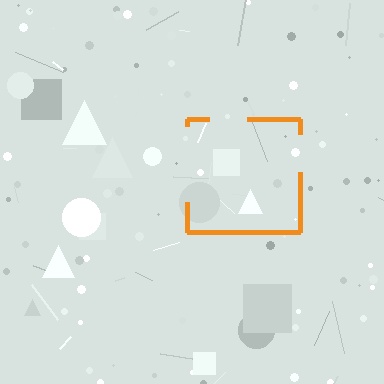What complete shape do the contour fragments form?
The contour fragments form a square.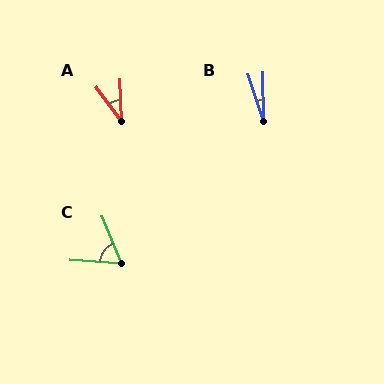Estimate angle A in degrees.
Approximately 35 degrees.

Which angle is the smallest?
B, at approximately 18 degrees.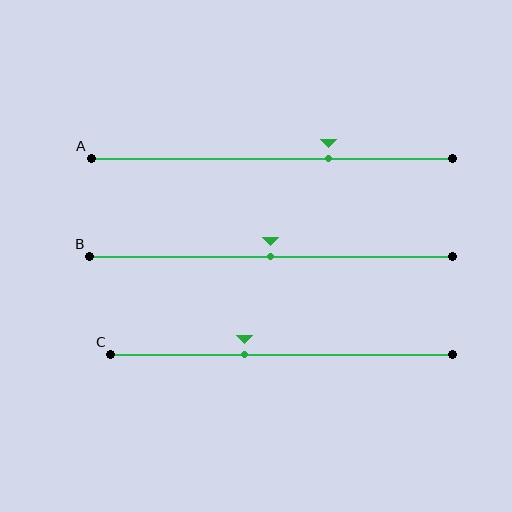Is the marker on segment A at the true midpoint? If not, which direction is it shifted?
No, the marker on segment A is shifted to the right by about 16% of the segment length.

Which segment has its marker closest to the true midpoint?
Segment B has its marker closest to the true midpoint.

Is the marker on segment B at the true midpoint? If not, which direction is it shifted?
Yes, the marker on segment B is at the true midpoint.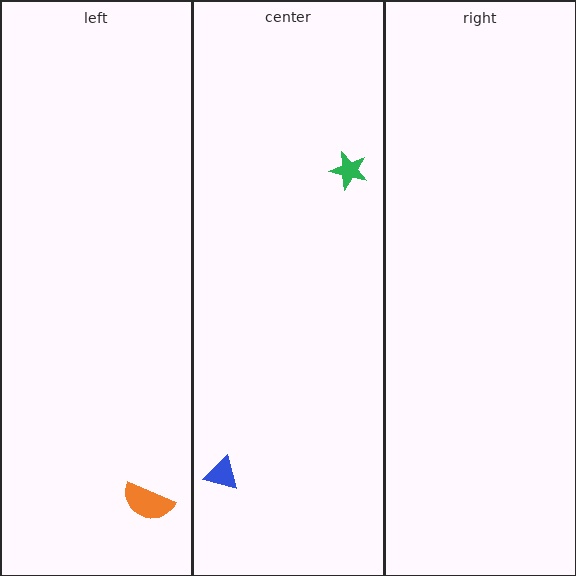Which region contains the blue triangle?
The center region.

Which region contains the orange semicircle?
The left region.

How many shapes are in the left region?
1.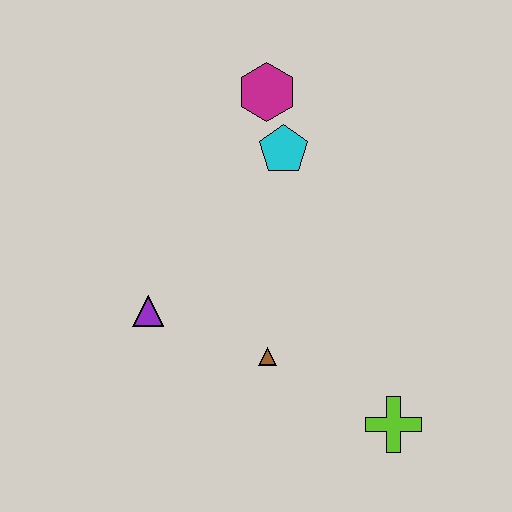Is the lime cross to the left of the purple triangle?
No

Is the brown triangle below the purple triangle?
Yes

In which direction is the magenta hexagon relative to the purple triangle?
The magenta hexagon is above the purple triangle.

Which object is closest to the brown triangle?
The purple triangle is closest to the brown triangle.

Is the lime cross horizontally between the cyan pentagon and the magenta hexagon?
No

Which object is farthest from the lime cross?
The magenta hexagon is farthest from the lime cross.